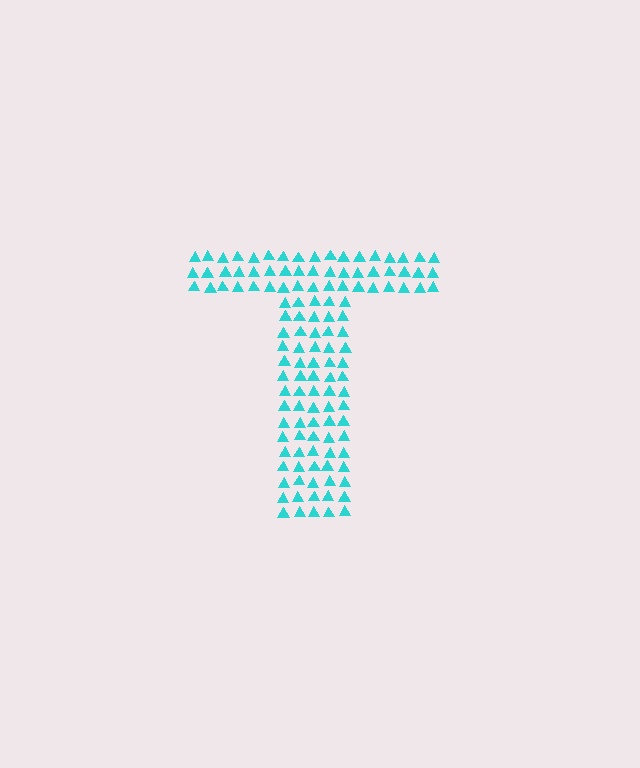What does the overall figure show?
The overall figure shows the letter T.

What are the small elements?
The small elements are triangles.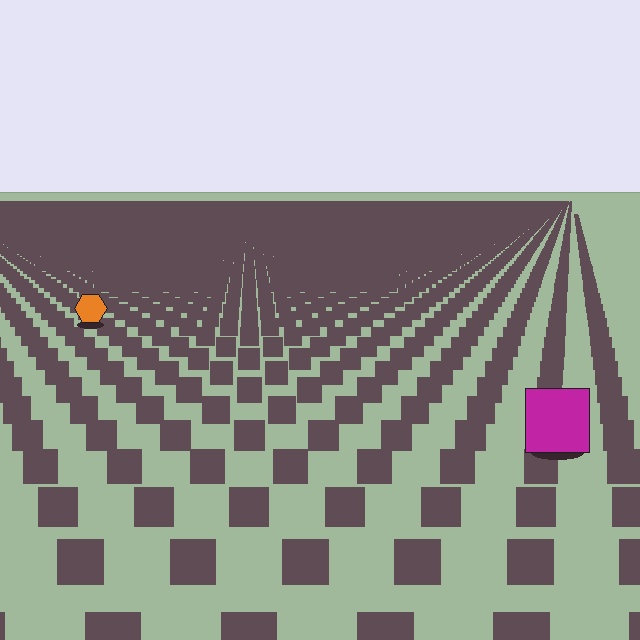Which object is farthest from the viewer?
The orange hexagon is farthest from the viewer. It appears smaller and the ground texture around it is denser.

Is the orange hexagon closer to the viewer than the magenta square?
No. The magenta square is closer — you can tell from the texture gradient: the ground texture is coarser near it.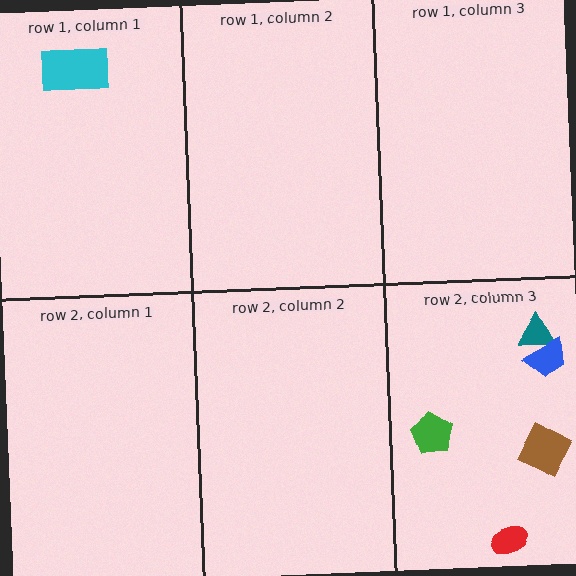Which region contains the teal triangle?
The row 2, column 3 region.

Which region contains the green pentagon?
The row 2, column 3 region.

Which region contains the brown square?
The row 2, column 3 region.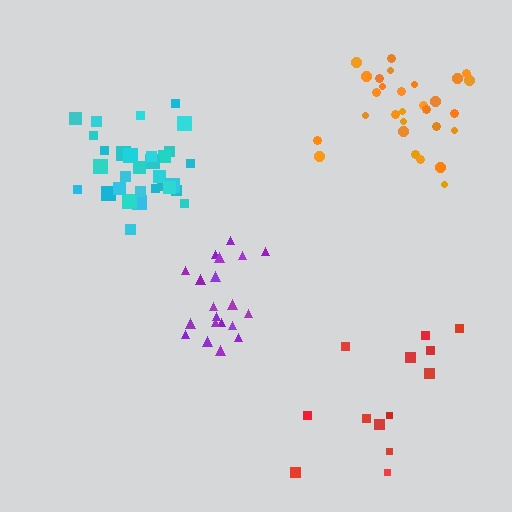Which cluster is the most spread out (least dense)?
Red.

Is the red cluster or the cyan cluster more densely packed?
Cyan.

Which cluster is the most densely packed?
Cyan.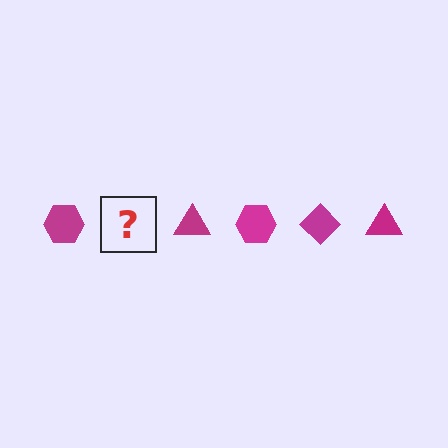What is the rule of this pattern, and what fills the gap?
The rule is that the pattern cycles through hexagon, diamond, triangle shapes in magenta. The gap should be filled with a magenta diamond.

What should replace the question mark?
The question mark should be replaced with a magenta diamond.